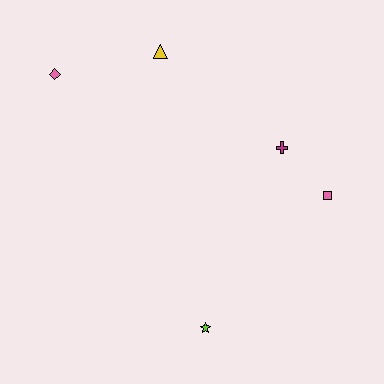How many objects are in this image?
There are 5 objects.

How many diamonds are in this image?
There is 1 diamond.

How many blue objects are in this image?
There are no blue objects.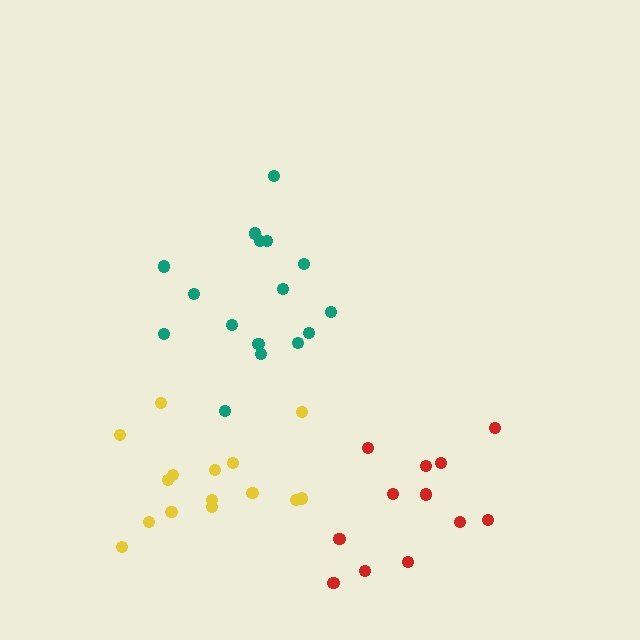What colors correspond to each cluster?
The clusters are colored: teal, red, yellow.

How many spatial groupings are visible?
There are 3 spatial groupings.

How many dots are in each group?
Group 1: 16 dots, Group 2: 12 dots, Group 3: 15 dots (43 total).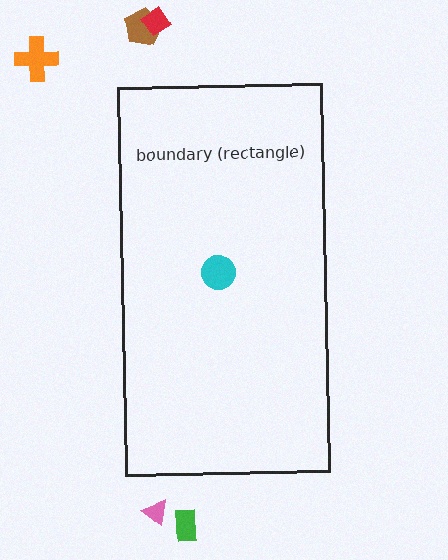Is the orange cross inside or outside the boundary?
Outside.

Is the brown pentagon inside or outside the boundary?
Outside.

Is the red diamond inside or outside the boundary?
Outside.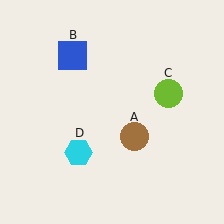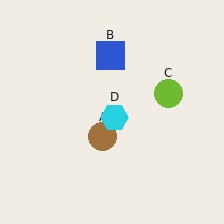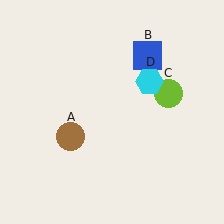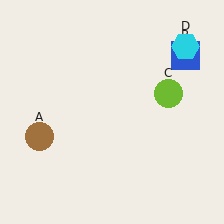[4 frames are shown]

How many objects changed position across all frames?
3 objects changed position: brown circle (object A), blue square (object B), cyan hexagon (object D).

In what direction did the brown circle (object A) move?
The brown circle (object A) moved left.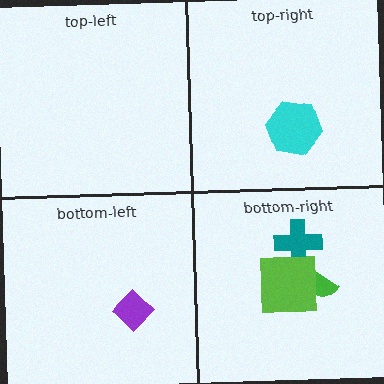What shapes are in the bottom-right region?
The teal cross, the green semicircle, the lime square.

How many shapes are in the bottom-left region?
1.